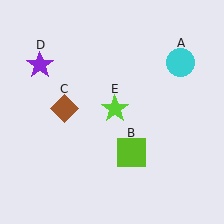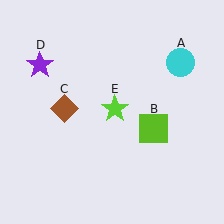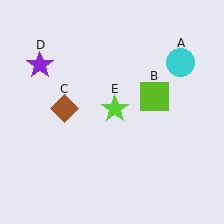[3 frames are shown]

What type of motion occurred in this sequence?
The lime square (object B) rotated counterclockwise around the center of the scene.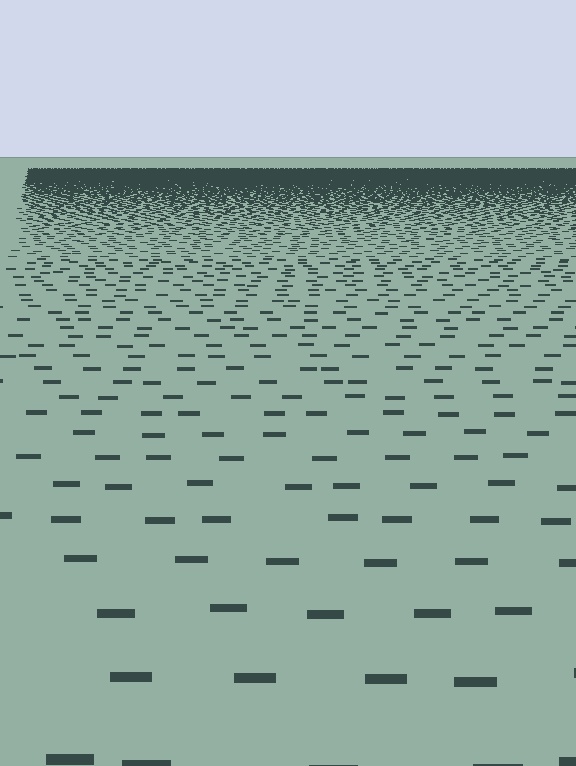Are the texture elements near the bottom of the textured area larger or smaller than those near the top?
Larger. Near the bottom, elements are closer to the viewer and appear at a bigger on-screen size.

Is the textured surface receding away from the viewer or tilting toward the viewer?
The surface is receding away from the viewer. Texture elements get smaller and denser toward the top.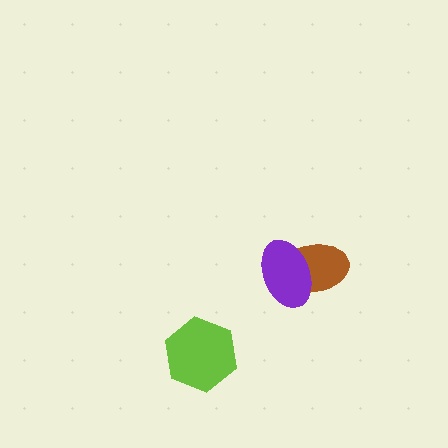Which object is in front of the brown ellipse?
The purple ellipse is in front of the brown ellipse.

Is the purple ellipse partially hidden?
No, no other shape covers it.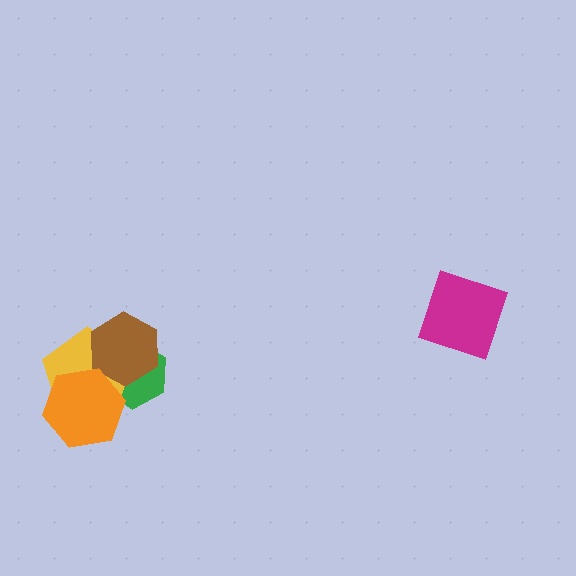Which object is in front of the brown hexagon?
The orange hexagon is in front of the brown hexagon.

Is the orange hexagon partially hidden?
No, no other shape covers it.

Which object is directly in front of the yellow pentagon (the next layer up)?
The brown hexagon is directly in front of the yellow pentagon.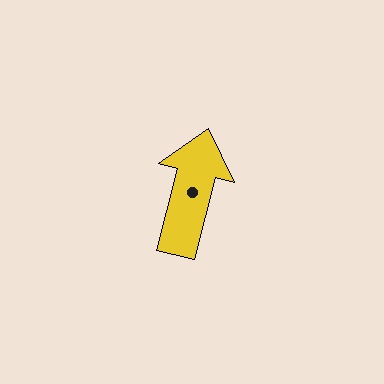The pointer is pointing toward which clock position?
Roughly 12 o'clock.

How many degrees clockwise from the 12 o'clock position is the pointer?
Approximately 14 degrees.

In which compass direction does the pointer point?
North.